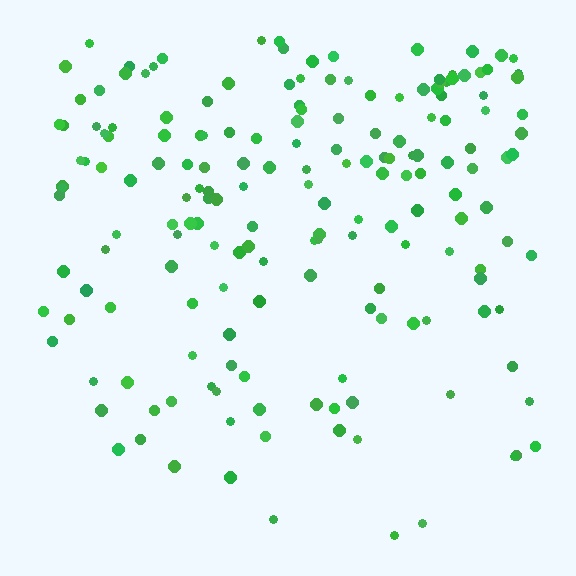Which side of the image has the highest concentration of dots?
The top.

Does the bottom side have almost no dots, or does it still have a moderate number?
Still a moderate number, just noticeably fewer than the top.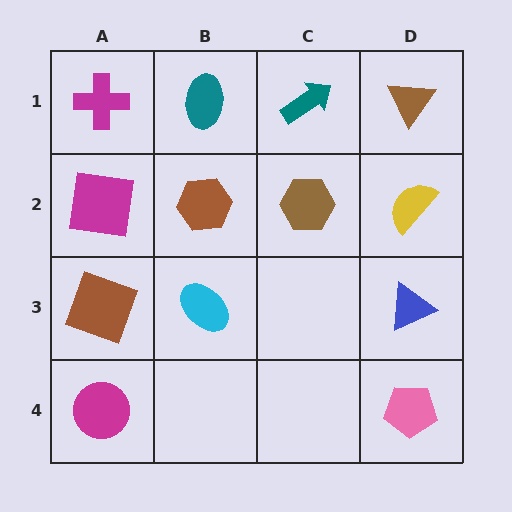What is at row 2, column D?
A yellow semicircle.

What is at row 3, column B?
A cyan ellipse.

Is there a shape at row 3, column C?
No, that cell is empty.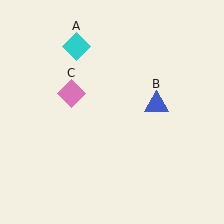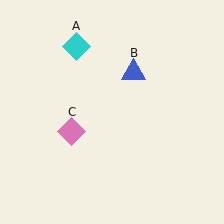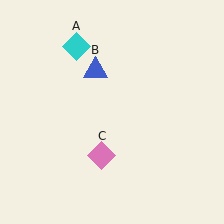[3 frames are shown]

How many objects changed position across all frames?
2 objects changed position: blue triangle (object B), pink diamond (object C).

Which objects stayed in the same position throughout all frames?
Cyan diamond (object A) remained stationary.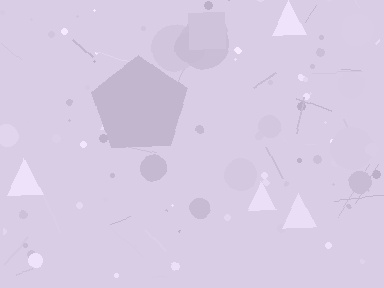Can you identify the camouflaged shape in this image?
The camouflaged shape is a pentagon.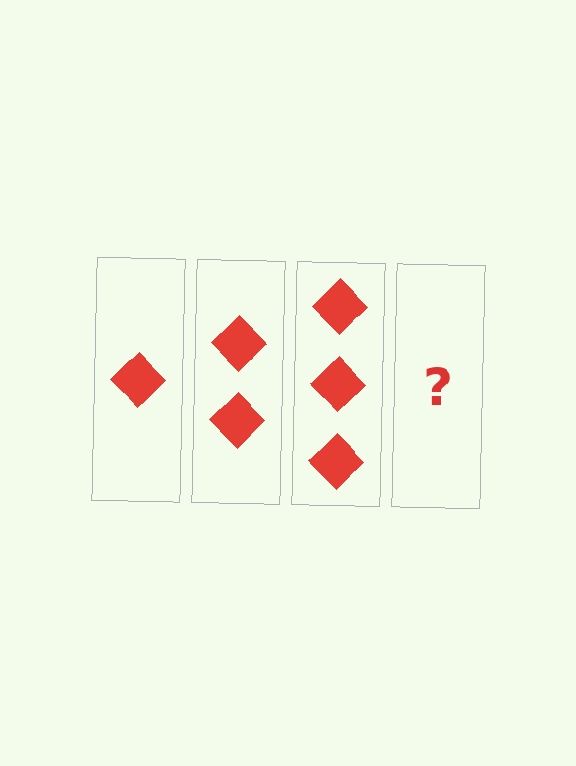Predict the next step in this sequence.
The next step is 4 diamonds.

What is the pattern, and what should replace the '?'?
The pattern is that each step adds one more diamond. The '?' should be 4 diamonds.